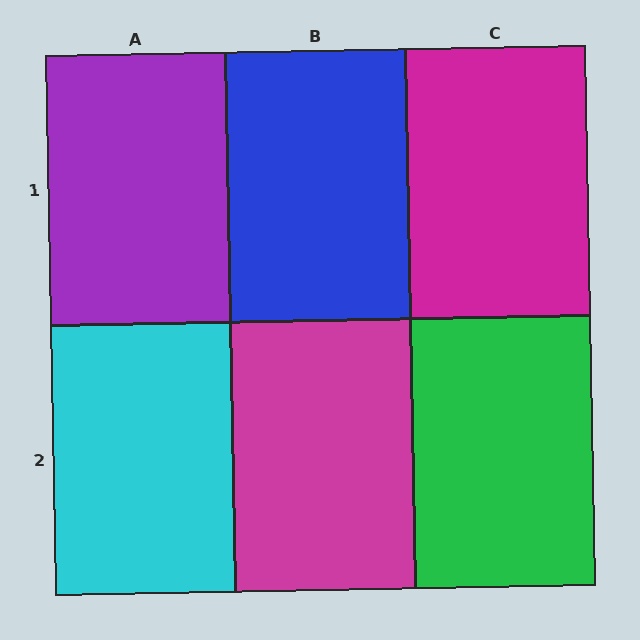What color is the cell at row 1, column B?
Blue.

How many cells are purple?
1 cell is purple.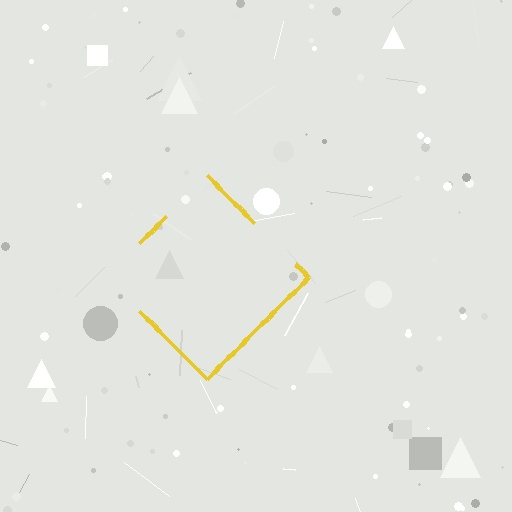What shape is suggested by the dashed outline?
The dashed outline suggests a diamond.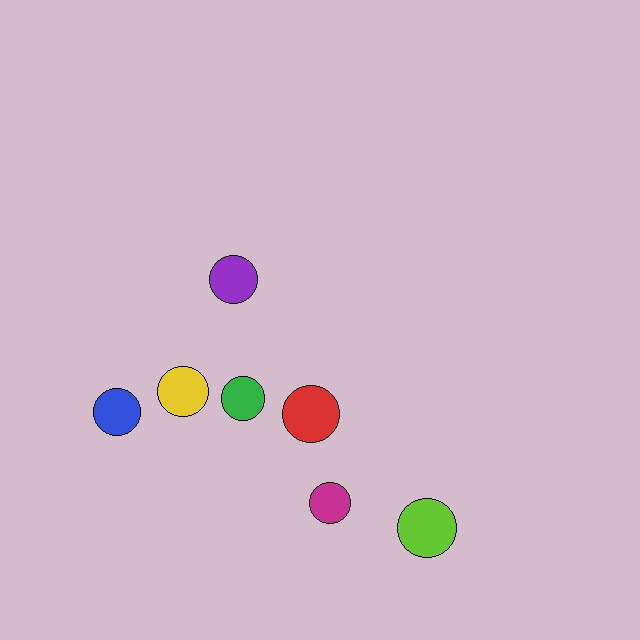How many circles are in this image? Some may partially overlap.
There are 7 circles.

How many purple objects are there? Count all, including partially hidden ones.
There is 1 purple object.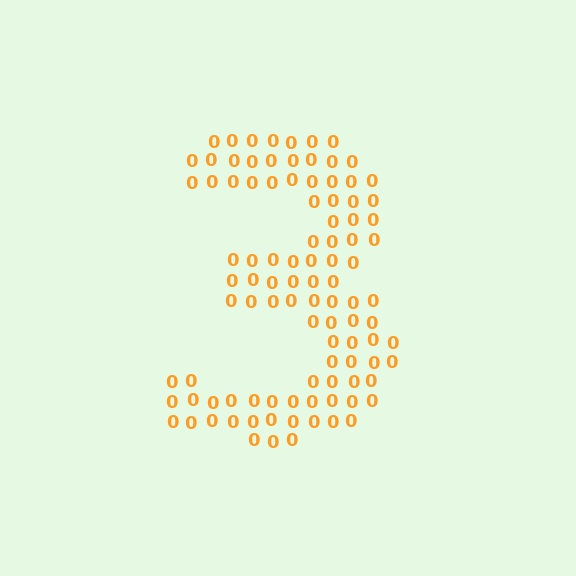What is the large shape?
The large shape is the digit 3.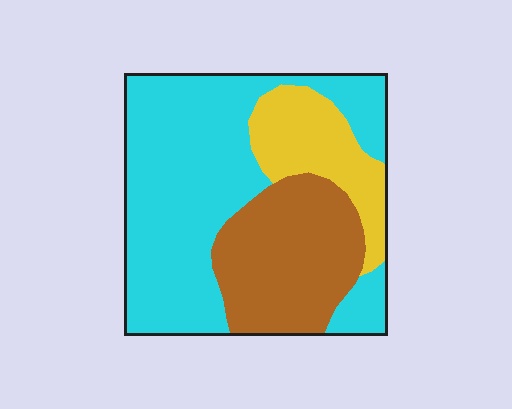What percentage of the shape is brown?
Brown takes up between a sixth and a third of the shape.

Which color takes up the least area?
Yellow, at roughly 15%.